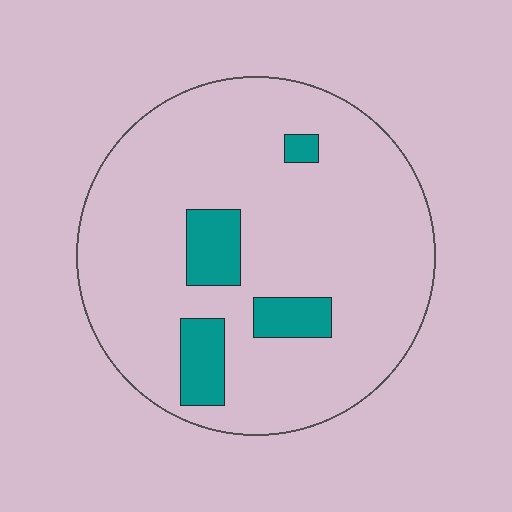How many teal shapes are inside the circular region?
4.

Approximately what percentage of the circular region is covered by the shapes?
Approximately 10%.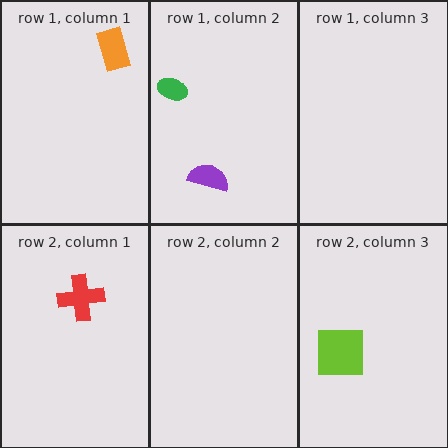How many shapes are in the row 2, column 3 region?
1.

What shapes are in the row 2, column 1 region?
The red cross.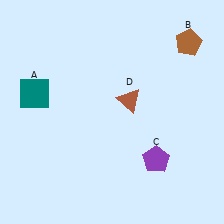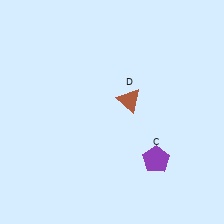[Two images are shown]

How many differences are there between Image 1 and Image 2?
There are 2 differences between the two images.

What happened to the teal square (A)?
The teal square (A) was removed in Image 2. It was in the top-left area of Image 1.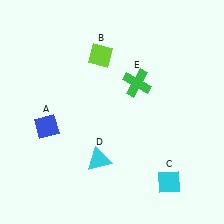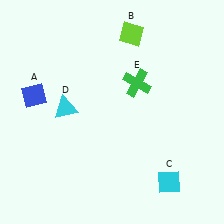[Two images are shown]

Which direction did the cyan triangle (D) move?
The cyan triangle (D) moved up.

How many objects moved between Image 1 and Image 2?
3 objects moved between the two images.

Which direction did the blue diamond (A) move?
The blue diamond (A) moved up.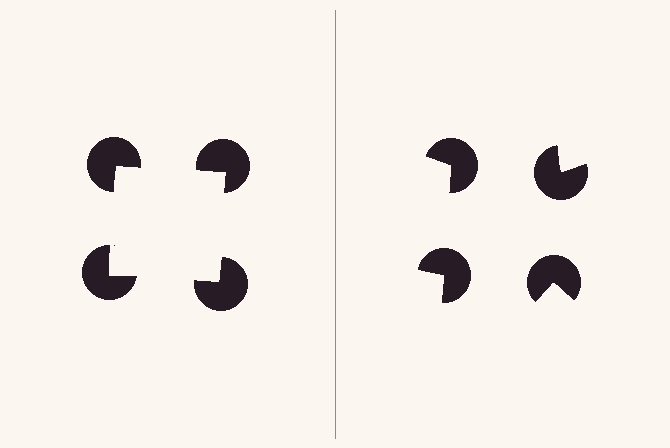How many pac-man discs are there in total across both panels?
8 — 4 on each side.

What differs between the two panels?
The pac-man discs are positioned identically on both sides; only the wedge orientations differ. On the left they align to a square; on the right they are misaligned.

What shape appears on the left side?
An illusory square.